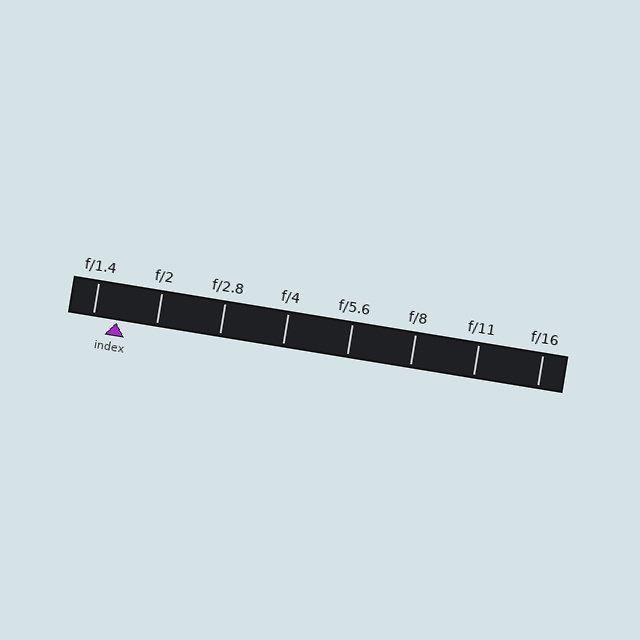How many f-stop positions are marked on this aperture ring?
There are 8 f-stop positions marked.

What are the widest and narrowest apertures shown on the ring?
The widest aperture shown is f/1.4 and the narrowest is f/16.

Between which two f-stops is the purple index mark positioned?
The index mark is between f/1.4 and f/2.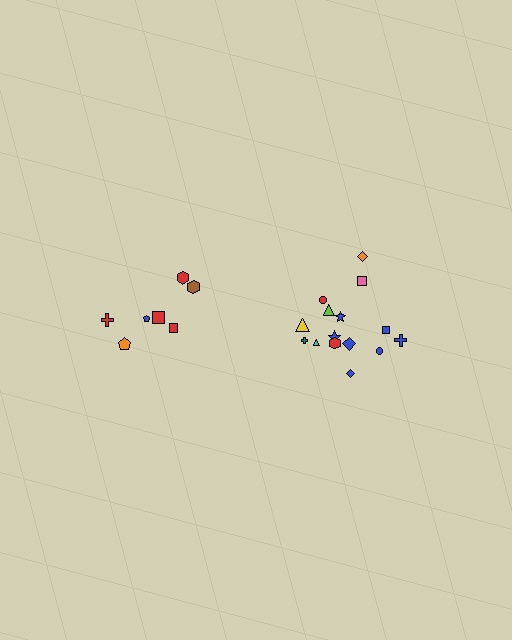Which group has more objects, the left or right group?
The right group.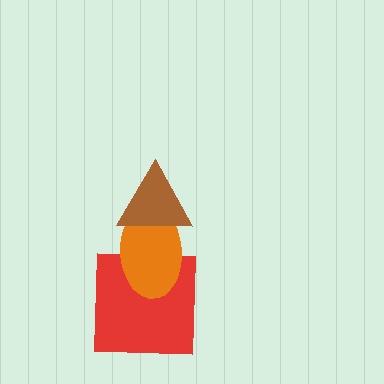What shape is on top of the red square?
The orange ellipse is on top of the red square.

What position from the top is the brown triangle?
The brown triangle is 1st from the top.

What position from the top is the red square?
The red square is 3rd from the top.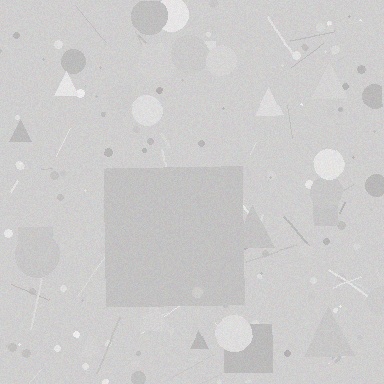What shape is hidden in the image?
A square is hidden in the image.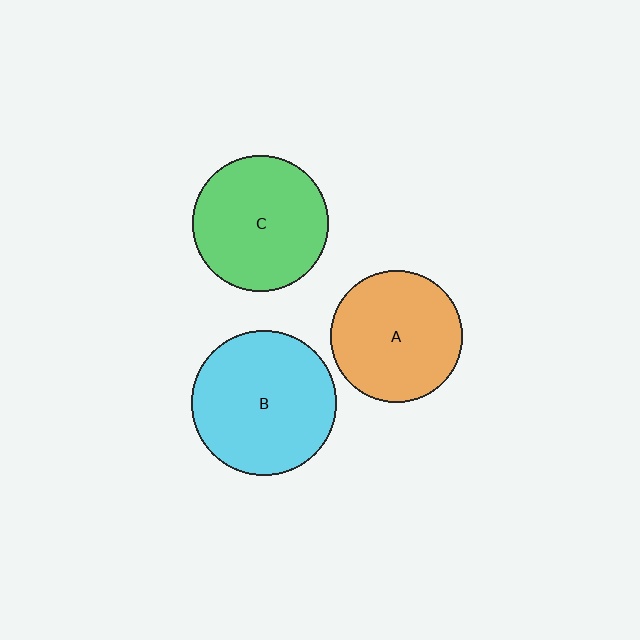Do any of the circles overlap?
No, none of the circles overlap.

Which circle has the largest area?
Circle B (cyan).